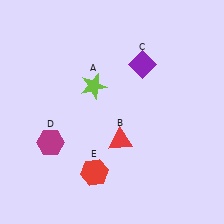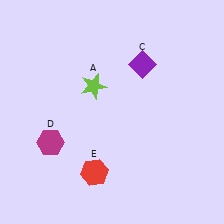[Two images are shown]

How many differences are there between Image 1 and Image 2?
There is 1 difference between the two images.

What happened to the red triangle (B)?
The red triangle (B) was removed in Image 2. It was in the bottom-right area of Image 1.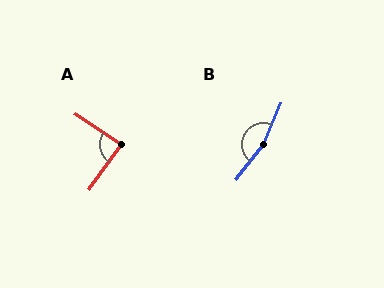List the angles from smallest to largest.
A (87°), B (164°).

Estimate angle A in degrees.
Approximately 87 degrees.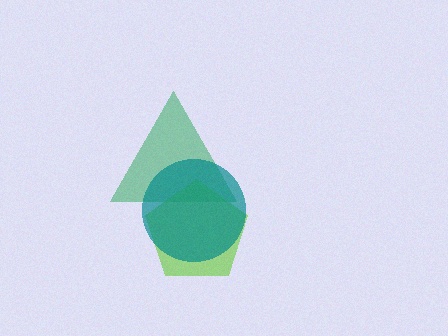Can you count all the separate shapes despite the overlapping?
Yes, there are 3 separate shapes.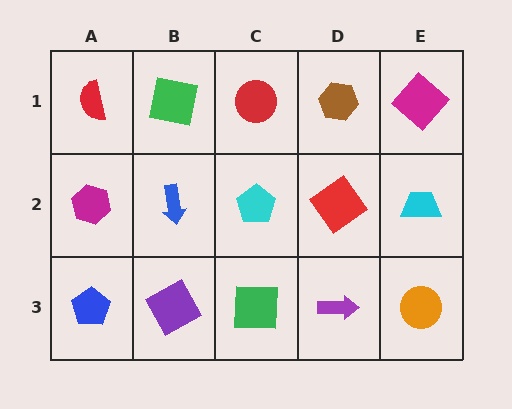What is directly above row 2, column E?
A magenta diamond.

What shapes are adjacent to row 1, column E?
A cyan trapezoid (row 2, column E), a brown hexagon (row 1, column D).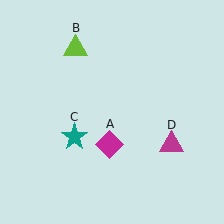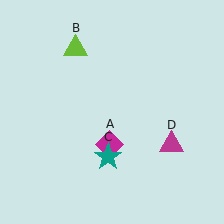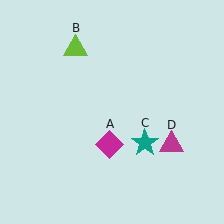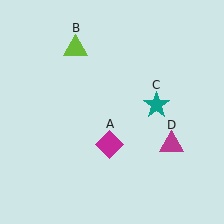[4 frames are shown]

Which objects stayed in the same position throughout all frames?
Magenta diamond (object A) and lime triangle (object B) and magenta triangle (object D) remained stationary.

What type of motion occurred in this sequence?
The teal star (object C) rotated counterclockwise around the center of the scene.